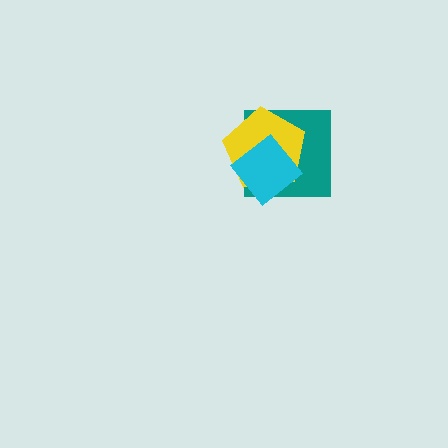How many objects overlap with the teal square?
2 objects overlap with the teal square.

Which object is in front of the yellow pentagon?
The cyan diamond is in front of the yellow pentagon.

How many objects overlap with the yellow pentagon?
2 objects overlap with the yellow pentagon.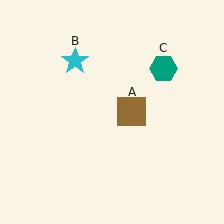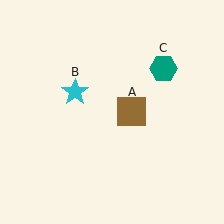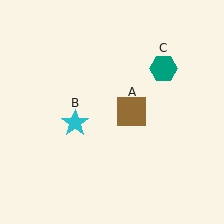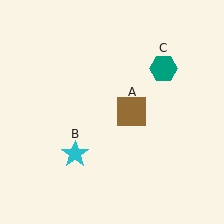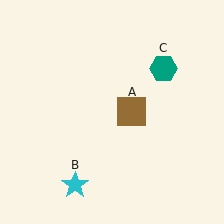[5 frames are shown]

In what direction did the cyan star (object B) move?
The cyan star (object B) moved down.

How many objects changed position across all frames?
1 object changed position: cyan star (object B).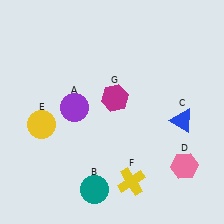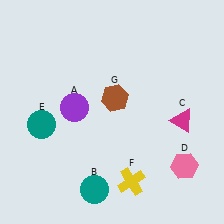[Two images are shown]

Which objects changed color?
C changed from blue to magenta. E changed from yellow to teal. G changed from magenta to brown.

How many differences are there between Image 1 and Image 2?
There are 3 differences between the two images.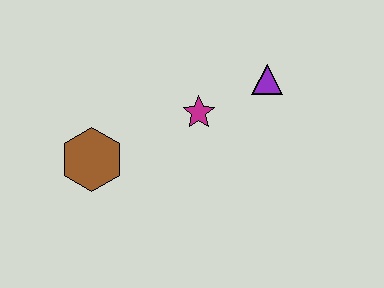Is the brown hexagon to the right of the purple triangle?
No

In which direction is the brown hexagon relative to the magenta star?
The brown hexagon is to the left of the magenta star.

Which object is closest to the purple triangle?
The magenta star is closest to the purple triangle.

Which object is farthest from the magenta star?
The brown hexagon is farthest from the magenta star.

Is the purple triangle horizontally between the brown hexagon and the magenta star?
No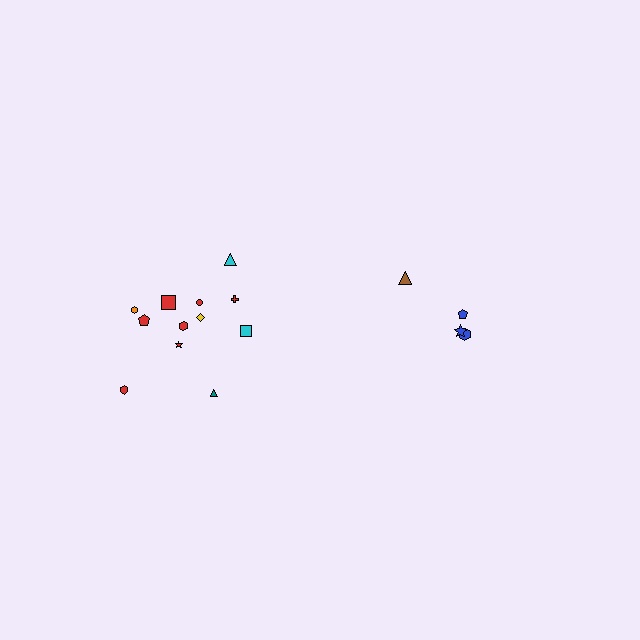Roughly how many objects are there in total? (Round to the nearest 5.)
Roughly 15 objects in total.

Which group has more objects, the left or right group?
The left group.